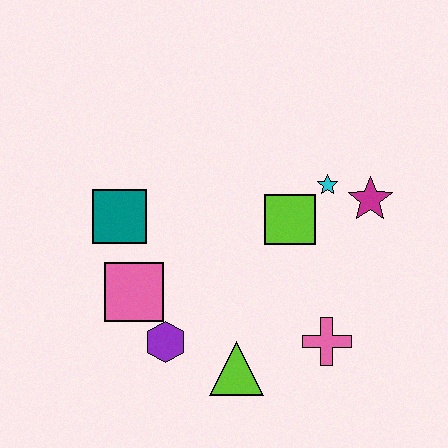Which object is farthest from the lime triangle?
The magenta star is farthest from the lime triangle.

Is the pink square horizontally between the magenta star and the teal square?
Yes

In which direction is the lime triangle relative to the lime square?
The lime triangle is below the lime square.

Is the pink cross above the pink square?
No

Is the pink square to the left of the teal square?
No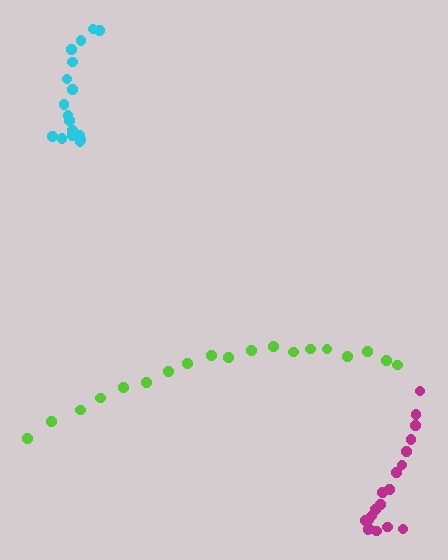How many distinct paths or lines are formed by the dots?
There are 3 distinct paths.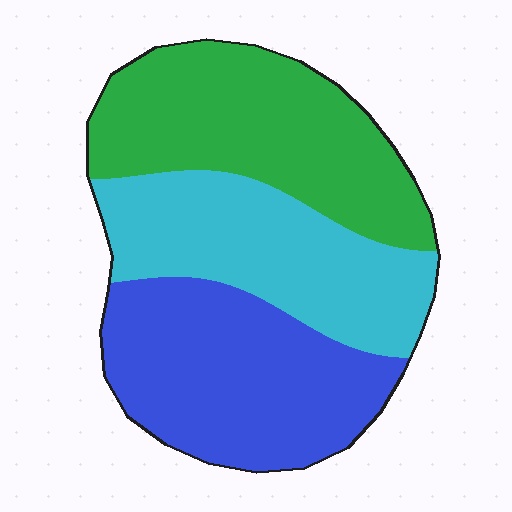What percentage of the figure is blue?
Blue takes up between a quarter and a half of the figure.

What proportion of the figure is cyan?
Cyan covers 31% of the figure.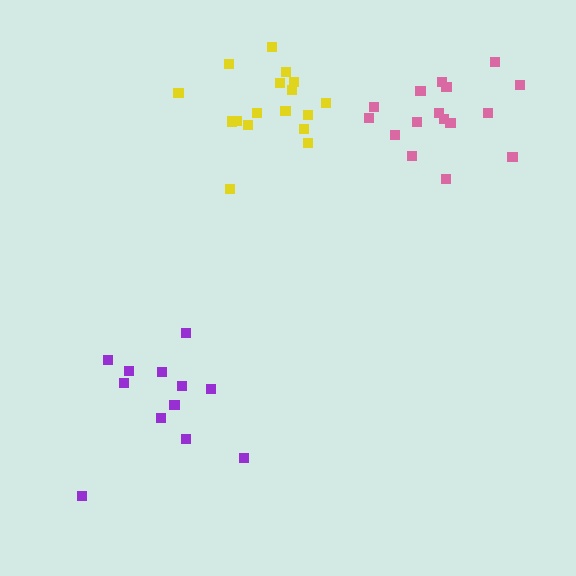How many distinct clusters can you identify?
There are 3 distinct clusters.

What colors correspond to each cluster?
The clusters are colored: pink, yellow, purple.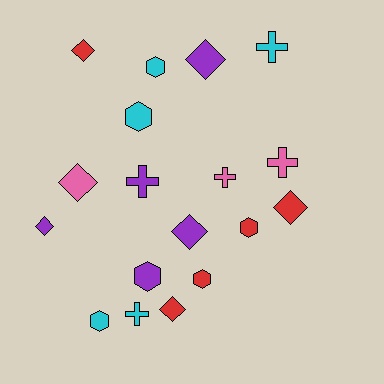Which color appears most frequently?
Purple, with 5 objects.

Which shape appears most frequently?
Diamond, with 7 objects.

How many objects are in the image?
There are 18 objects.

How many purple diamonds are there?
There are 3 purple diamonds.